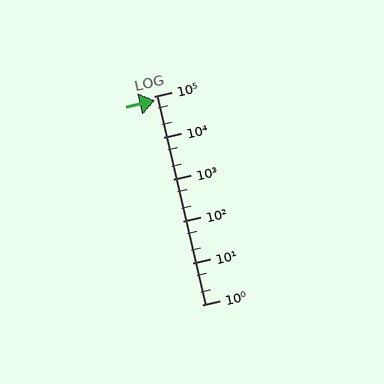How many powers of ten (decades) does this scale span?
The scale spans 5 decades, from 1 to 100000.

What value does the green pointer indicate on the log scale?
The pointer indicates approximately 80000.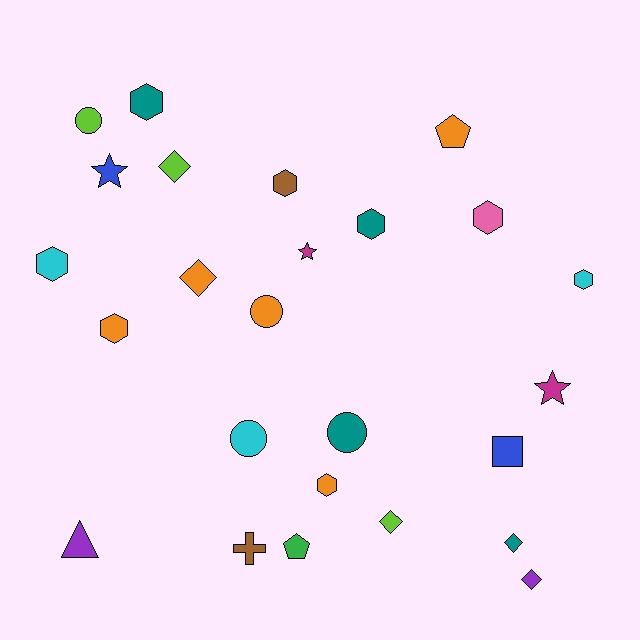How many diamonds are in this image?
There are 5 diamonds.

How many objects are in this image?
There are 25 objects.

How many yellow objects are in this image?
There are no yellow objects.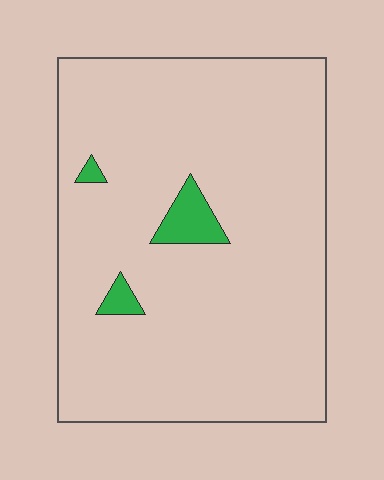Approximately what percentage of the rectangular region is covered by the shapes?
Approximately 5%.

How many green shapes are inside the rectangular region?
3.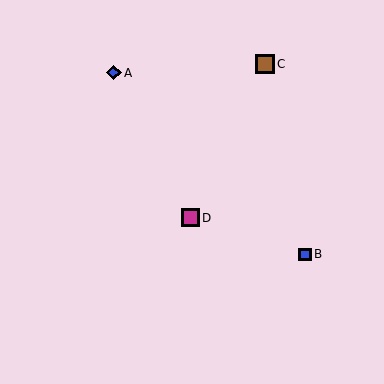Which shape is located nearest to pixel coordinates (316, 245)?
The blue square (labeled B) at (305, 254) is nearest to that location.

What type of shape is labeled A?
Shape A is a blue diamond.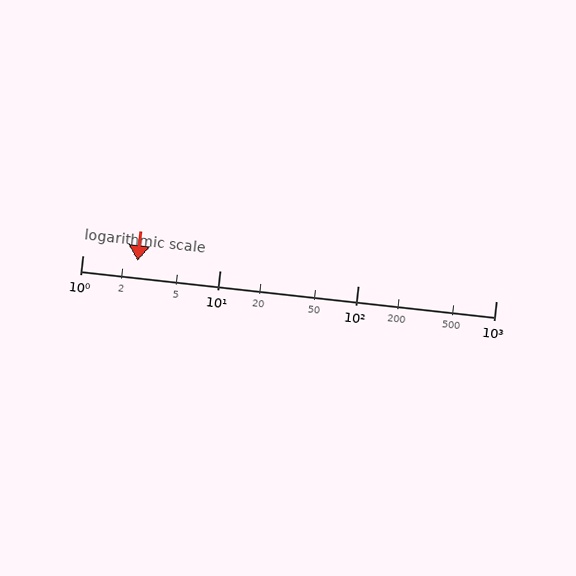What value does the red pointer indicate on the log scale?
The pointer indicates approximately 2.5.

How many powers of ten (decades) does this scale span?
The scale spans 3 decades, from 1 to 1000.